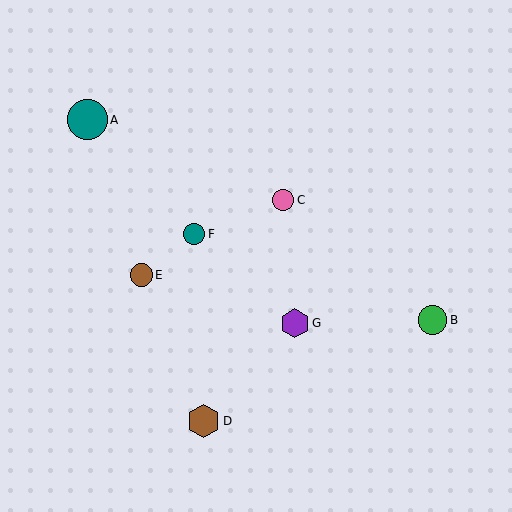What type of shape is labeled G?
Shape G is a purple hexagon.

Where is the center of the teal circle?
The center of the teal circle is at (87, 120).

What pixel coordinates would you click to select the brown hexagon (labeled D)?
Click at (203, 421) to select the brown hexagon D.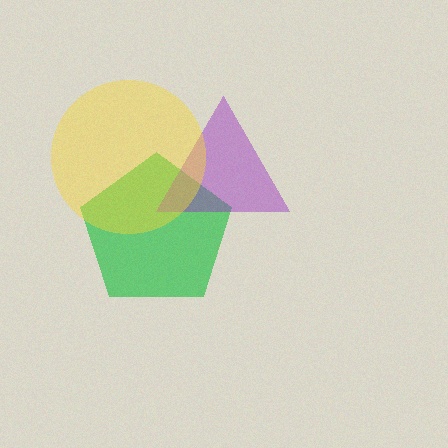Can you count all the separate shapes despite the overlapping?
Yes, there are 3 separate shapes.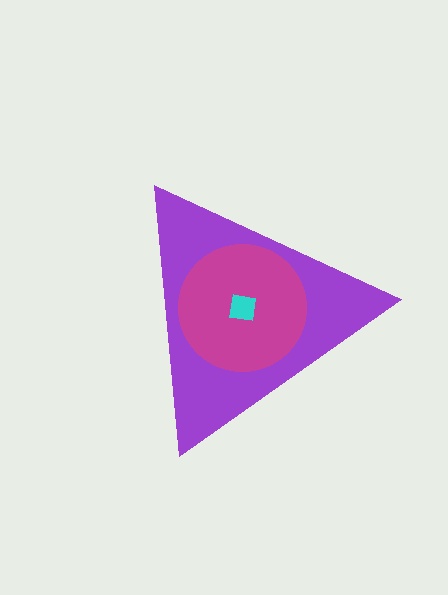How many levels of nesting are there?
3.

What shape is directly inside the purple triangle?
The magenta circle.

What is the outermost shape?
The purple triangle.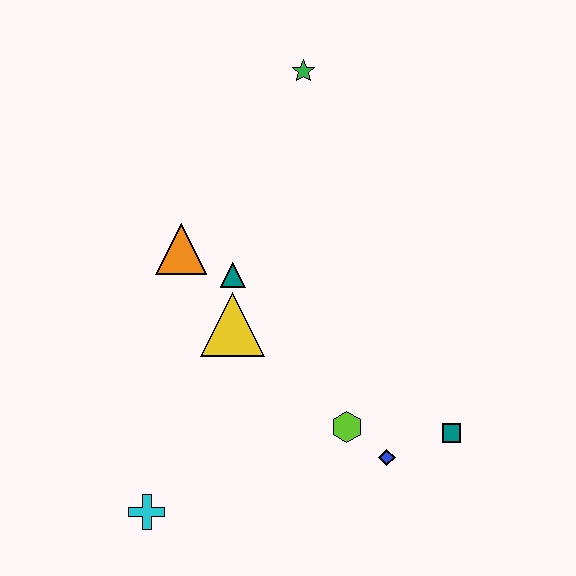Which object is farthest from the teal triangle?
The teal square is farthest from the teal triangle.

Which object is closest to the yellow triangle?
The teal triangle is closest to the yellow triangle.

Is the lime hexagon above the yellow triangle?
No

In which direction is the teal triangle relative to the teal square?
The teal triangle is to the left of the teal square.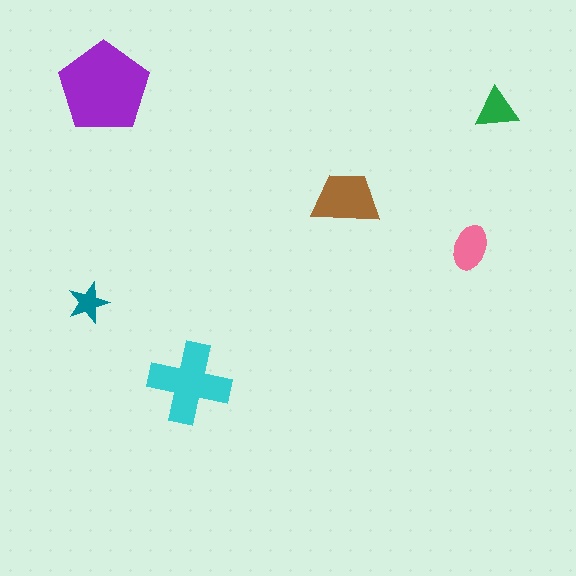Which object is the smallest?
The teal star.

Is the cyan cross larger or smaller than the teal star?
Larger.